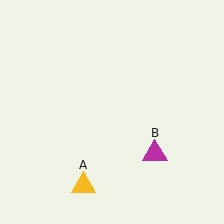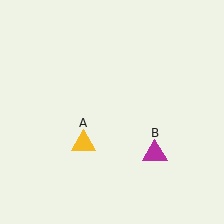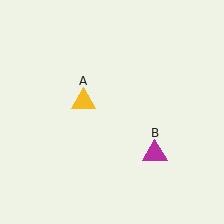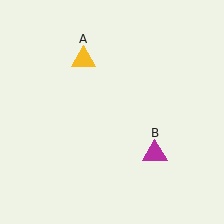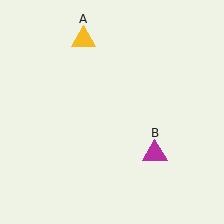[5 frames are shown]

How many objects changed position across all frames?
1 object changed position: yellow triangle (object A).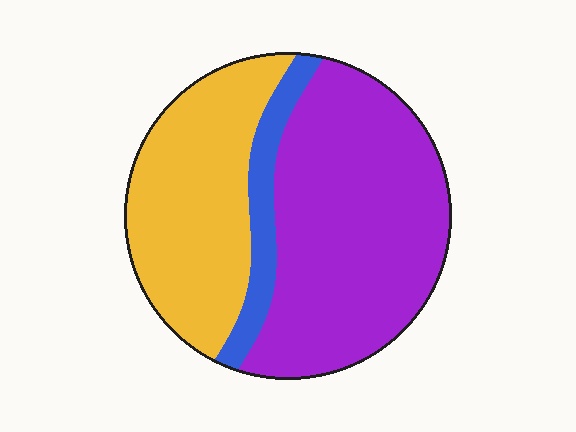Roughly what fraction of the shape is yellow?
Yellow covers roughly 35% of the shape.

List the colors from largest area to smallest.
From largest to smallest: purple, yellow, blue.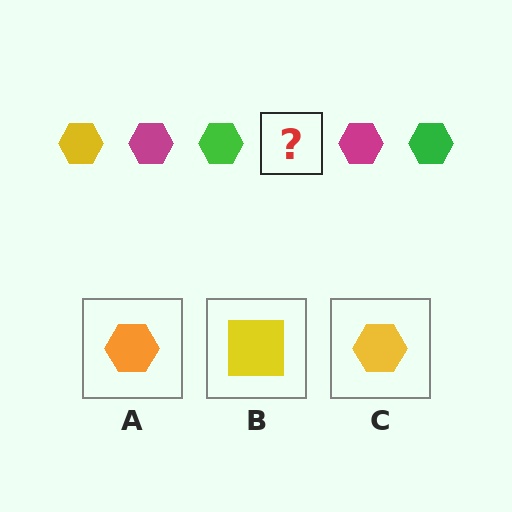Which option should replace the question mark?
Option C.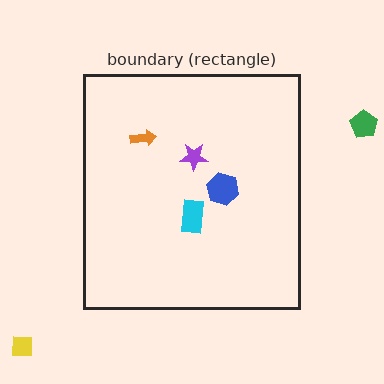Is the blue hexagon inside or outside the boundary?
Inside.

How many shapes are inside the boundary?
4 inside, 2 outside.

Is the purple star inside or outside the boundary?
Inside.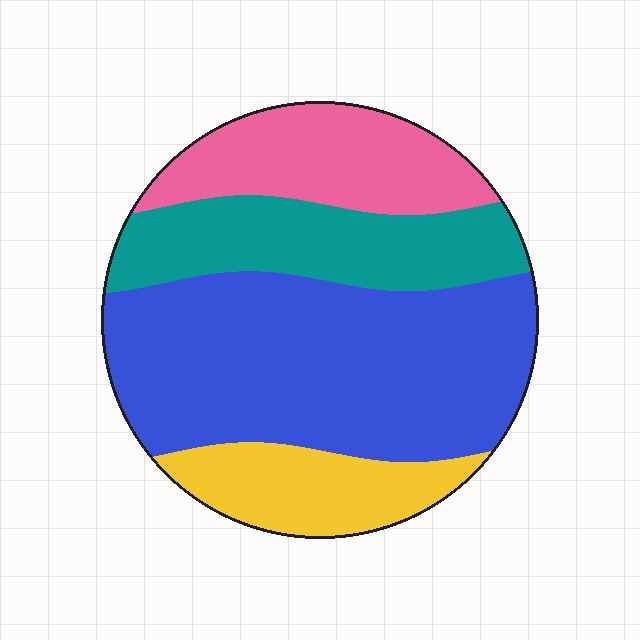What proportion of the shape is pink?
Pink takes up less than a quarter of the shape.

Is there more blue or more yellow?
Blue.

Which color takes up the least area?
Yellow, at roughly 15%.